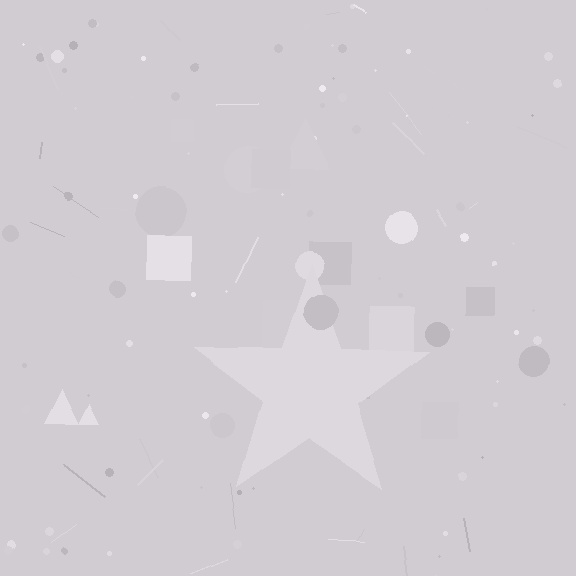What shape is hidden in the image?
A star is hidden in the image.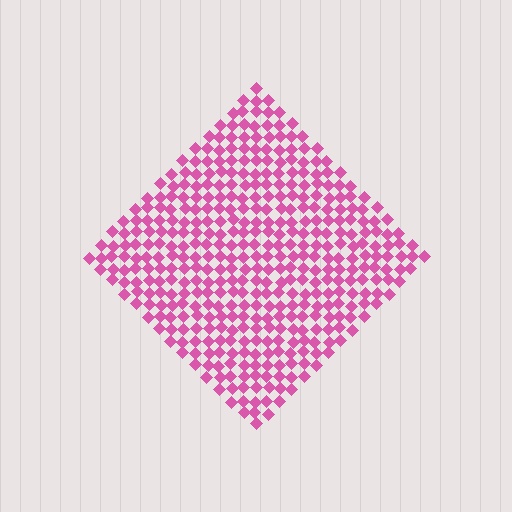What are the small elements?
The small elements are diamonds.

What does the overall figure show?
The overall figure shows a diamond.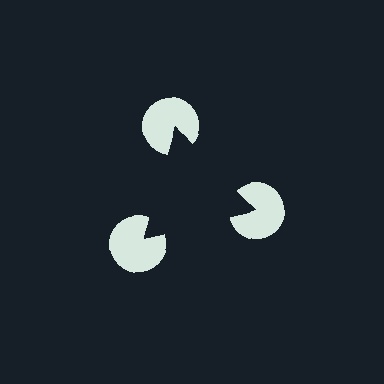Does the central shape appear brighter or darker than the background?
It typically appears slightly darker than the background, even though no actual brightness change is drawn.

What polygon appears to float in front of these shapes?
An illusory triangle — its edges are inferred from the aligned wedge cuts in the pac-man discs, not physically drawn.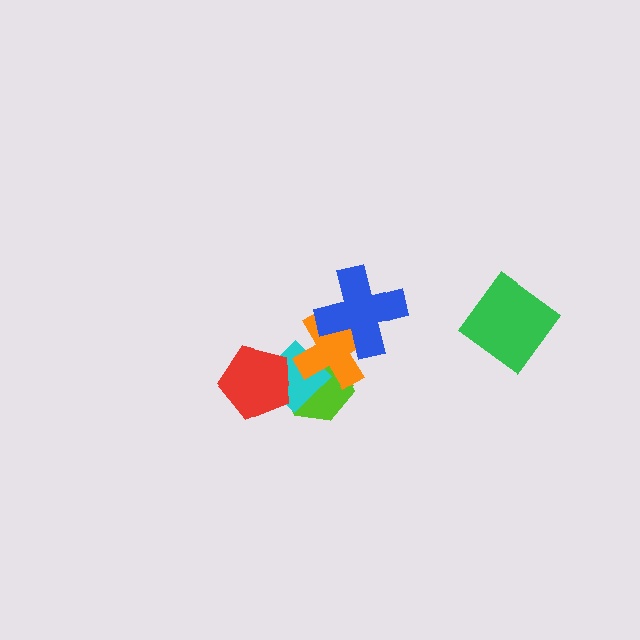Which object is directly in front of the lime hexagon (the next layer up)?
The cyan diamond is directly in front of the lime hexagon.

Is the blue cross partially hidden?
No, no other shape covers it.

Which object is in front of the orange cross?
The blue cross is in front of the orange cross.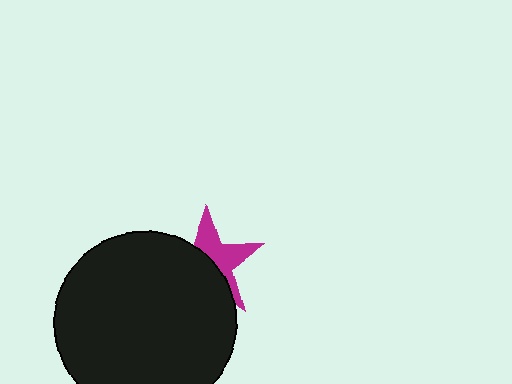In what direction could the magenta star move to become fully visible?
The magenta star could move toward the upper-right. That would shift it out from behind the black circle entirely.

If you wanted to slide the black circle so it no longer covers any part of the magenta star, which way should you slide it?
Slide it toward the lower-left — that is the most direct way to separate the two shapes.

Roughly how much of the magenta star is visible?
About half of it is visible (roughly 46%).